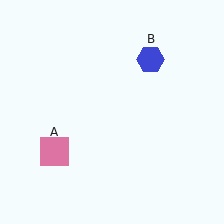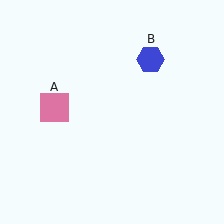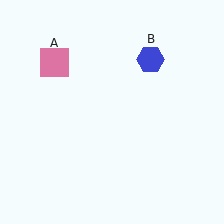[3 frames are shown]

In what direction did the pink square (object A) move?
The pink square (object A) moved up.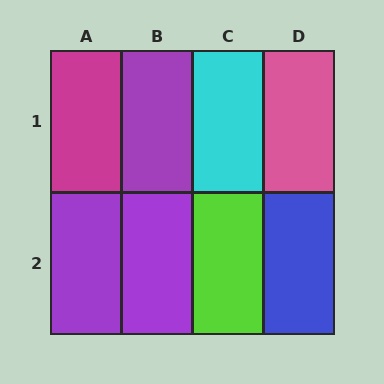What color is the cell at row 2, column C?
Lime.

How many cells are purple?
3 cells are purple.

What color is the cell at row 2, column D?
Blue.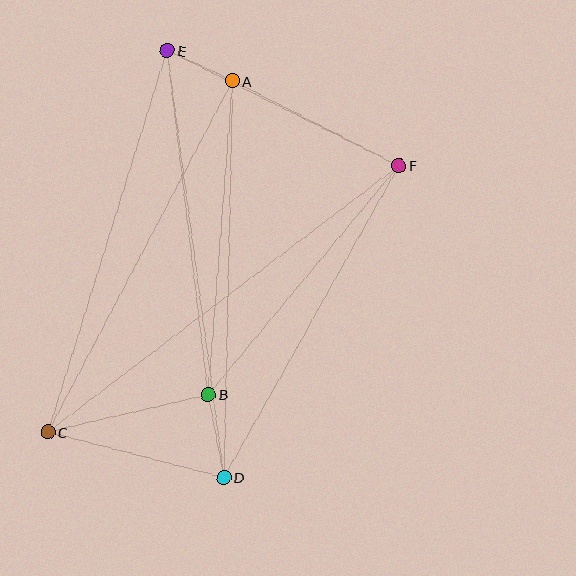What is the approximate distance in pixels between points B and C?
The distance between B and C is approximately 165 pixels.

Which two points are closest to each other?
Points A and E are closest to each other.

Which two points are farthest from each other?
Points C and F are farthest from each other.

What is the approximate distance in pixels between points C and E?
The distance between C and E is approximately 400 pixels.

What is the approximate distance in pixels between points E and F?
The distance between E and F is approximately 258 pixels.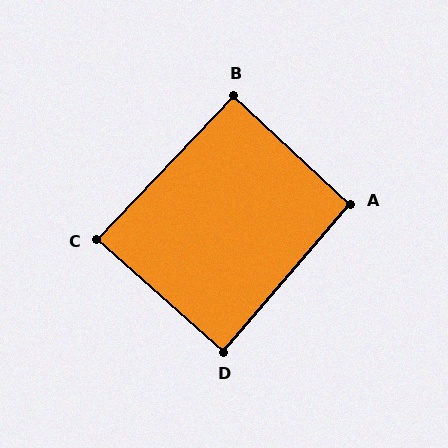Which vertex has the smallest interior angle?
C, at approximately 88 degrees.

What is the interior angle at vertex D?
Approximately 89 degrees (approximately right).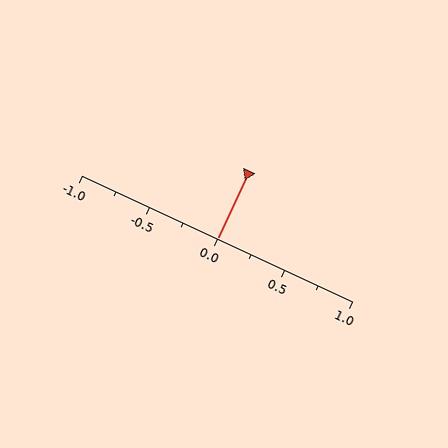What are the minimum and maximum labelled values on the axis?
The axis runs from -1.0 to 1.0.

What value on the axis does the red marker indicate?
The marker indicates approximately 0.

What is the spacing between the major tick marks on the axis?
The major ticks are spaced 0.5 apart.